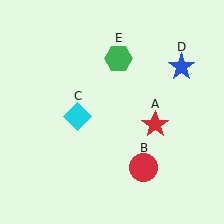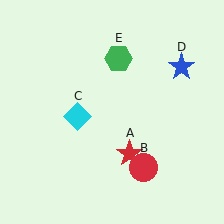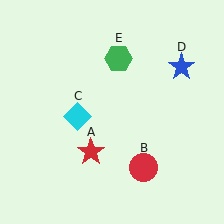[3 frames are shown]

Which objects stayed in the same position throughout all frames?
Red circle (object B) and cyan diamond (object C) and blue star (object D) and green hexagon (object E) remained stationary.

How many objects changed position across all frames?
1 object changed position: red star (object A).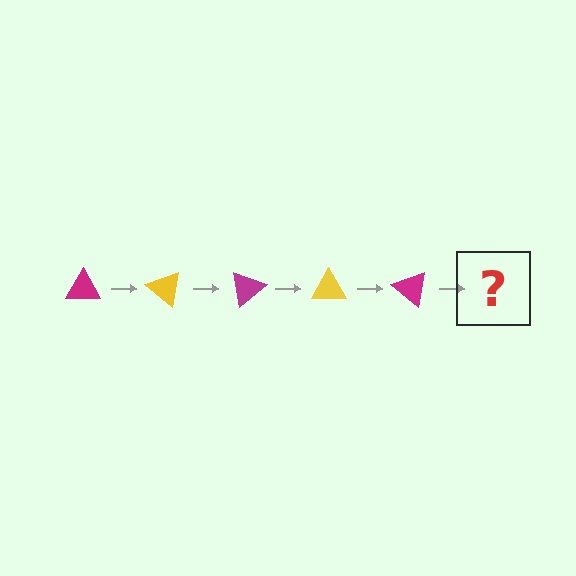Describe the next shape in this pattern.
It should be a yellow triangle, rotated 200 degrees from the start.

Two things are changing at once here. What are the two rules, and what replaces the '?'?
The two rules are that it rotates 40 degrees each step and the color cycles through magenta and yellow. The '?' should be a yellow triangle, rotated 200 degrees from the start.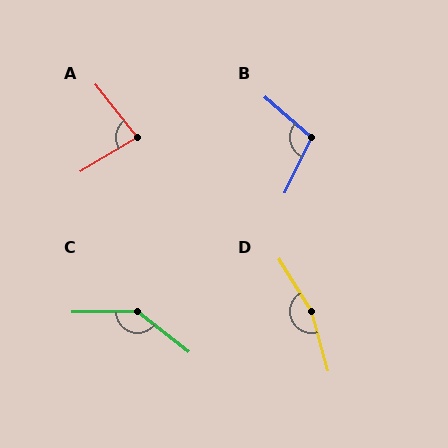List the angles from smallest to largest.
A (83°), B (105°), C (141°), D (164°).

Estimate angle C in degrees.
Approximately 141 degrees.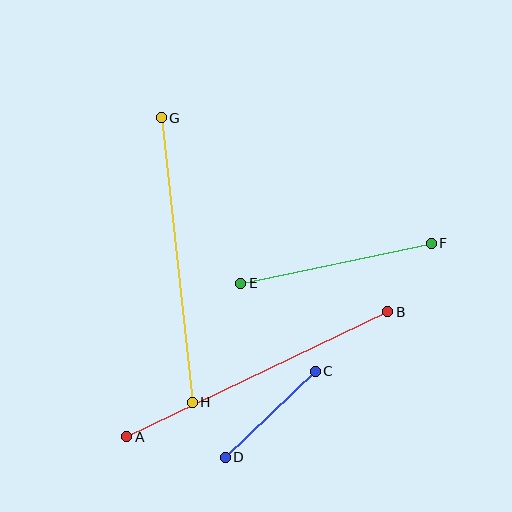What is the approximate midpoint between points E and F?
The midpoint is at approximately (336, 263) pixels.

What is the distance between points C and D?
The distance is approximately 125 pixels.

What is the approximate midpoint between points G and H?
The midpoint is at approximately (177, 260) pixels.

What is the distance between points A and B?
The distance is approximately 289 pixels.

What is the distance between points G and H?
The distance is approximately 286 pixels.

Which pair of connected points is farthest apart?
Points A and B are farthest apart.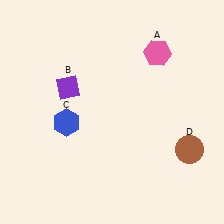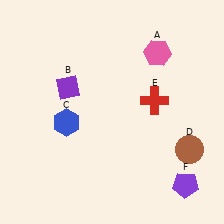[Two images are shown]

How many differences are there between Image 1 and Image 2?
There are 2 differences between the two images.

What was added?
A red cross (E), a purple pentagon (F) were added in Image 2.